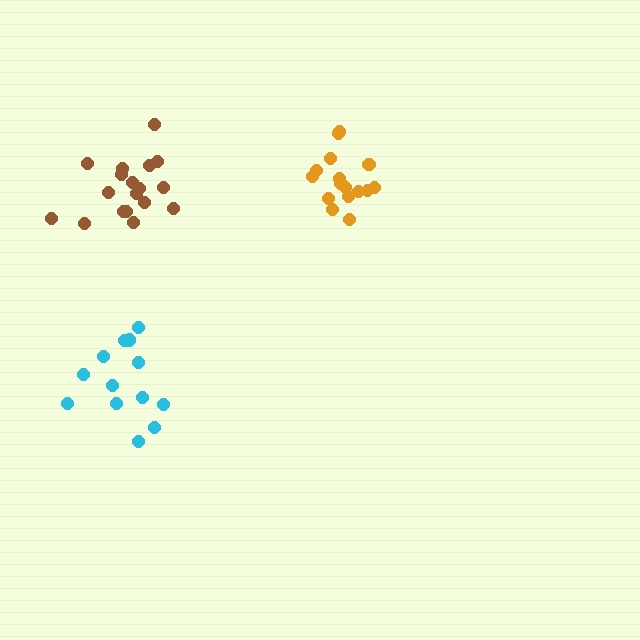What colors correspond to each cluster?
The clusters are colored: brown, cyan, orange.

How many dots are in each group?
Group 1: 18 dots, Group 2: 13 dots, Group 3: 16 dots (47 total).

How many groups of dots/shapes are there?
There are 3 groups.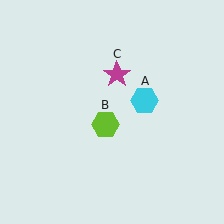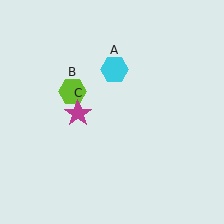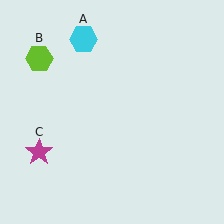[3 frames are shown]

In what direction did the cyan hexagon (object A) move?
The cyan hexagon (object A) moved up and to the left.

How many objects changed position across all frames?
3 objects changed position: cyan hexagon (object A), lime hexagon (object B), magenta star (object C).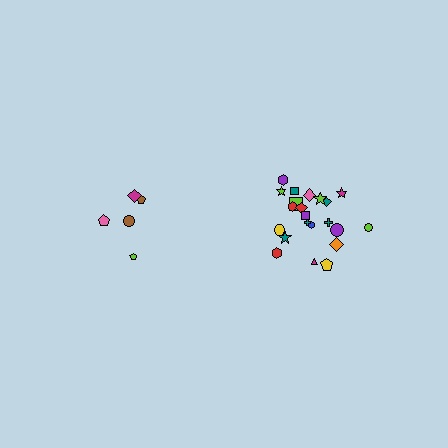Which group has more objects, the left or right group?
The right group.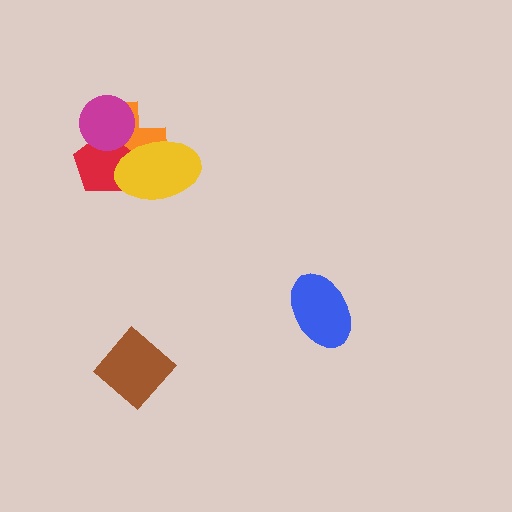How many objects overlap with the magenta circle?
2 objects overlap with the magenta circle.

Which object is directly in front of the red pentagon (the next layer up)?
The magenta circle is directly in front of the red pentagon.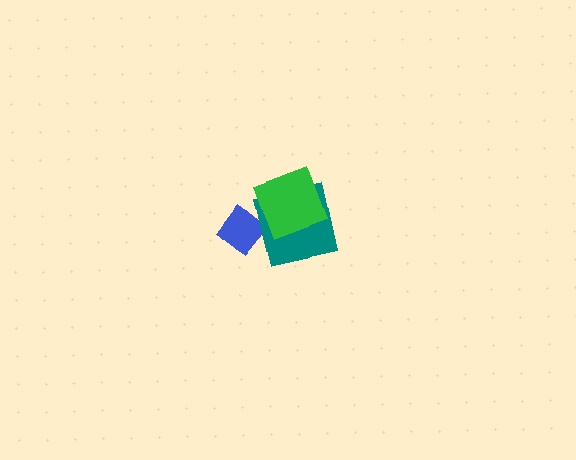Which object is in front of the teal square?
The green square is in front of the teal square.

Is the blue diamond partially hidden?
Yes, it is partially covered by another shape.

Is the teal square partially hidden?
Yes, it is partially covered by another shape.